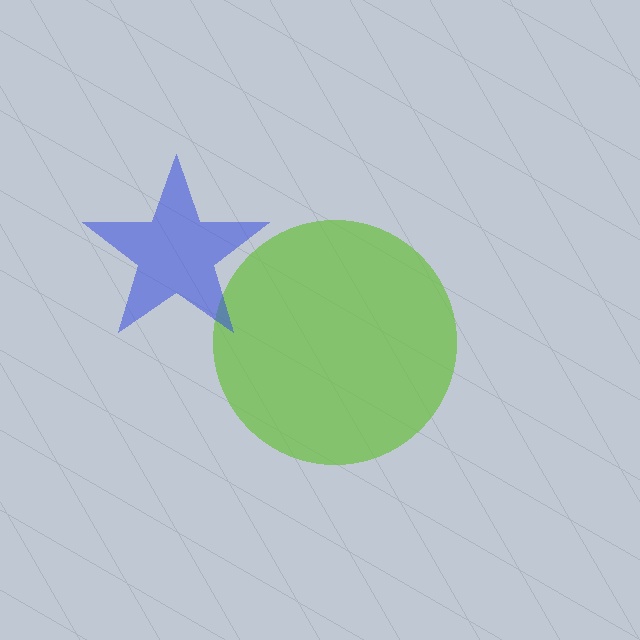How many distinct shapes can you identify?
There are 2 distinct shapes: a lime circle, a blue star.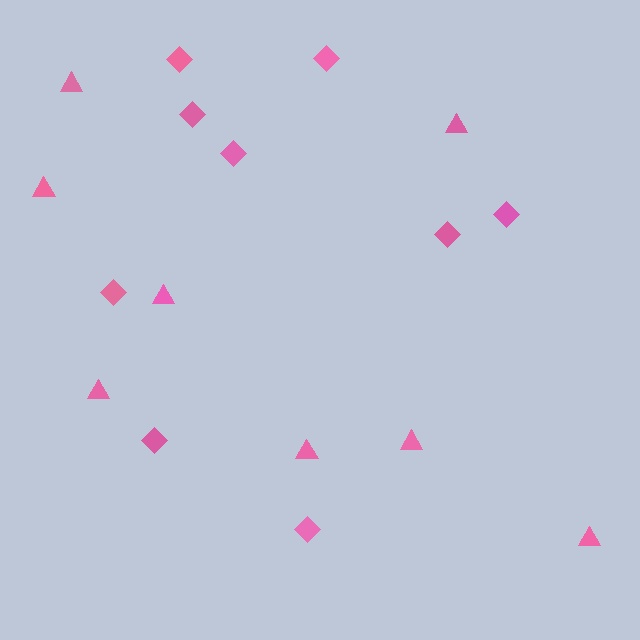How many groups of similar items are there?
There are 2 groups: one group of diamonds (9) and one group of triangles (8).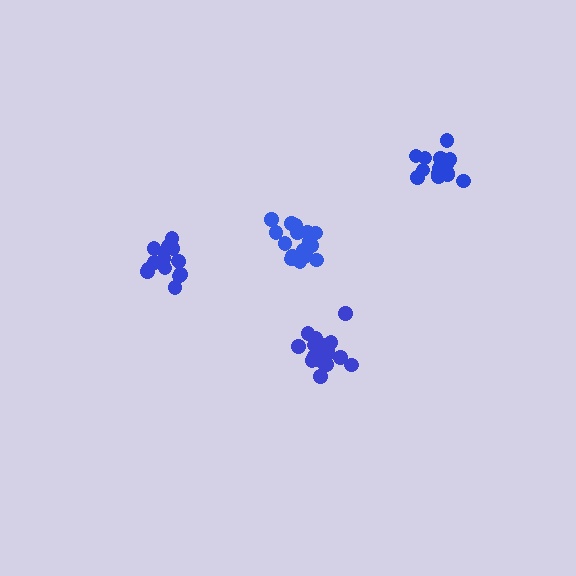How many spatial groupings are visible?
There are 4 spatial groupings.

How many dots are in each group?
Group 1: 16 dots, Group 2: 15 dots, Group 3: 19 dots, Group 4: 15 dots (65 total).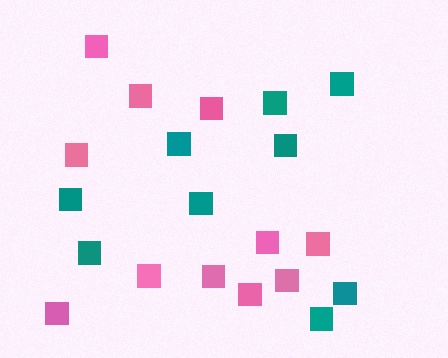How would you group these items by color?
There are 2 groups: one group of teal squares (9) and one group of pink squares (11).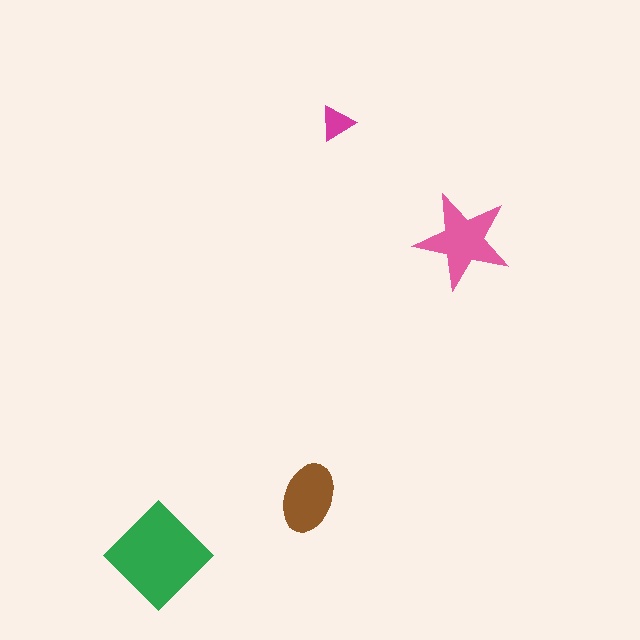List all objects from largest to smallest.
The green diamond, the pink star, the brown ellipse, the magenta triangle.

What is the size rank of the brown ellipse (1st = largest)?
3rd.